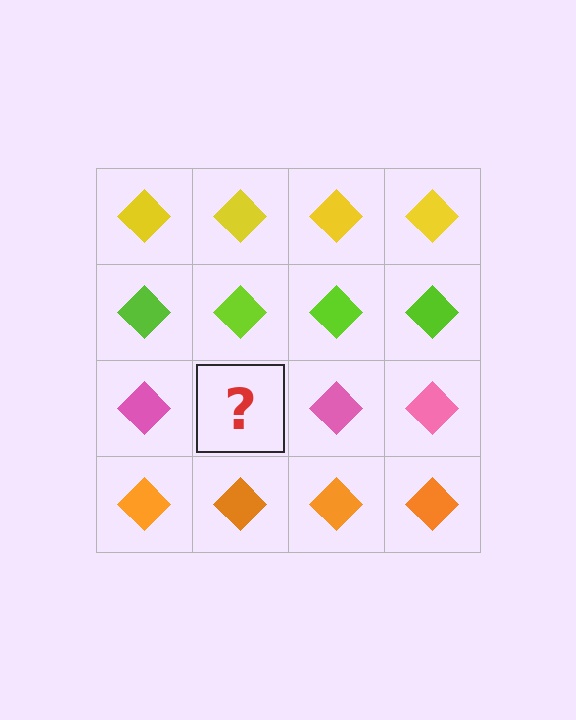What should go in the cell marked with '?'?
The missing cell should contain a pink diamond.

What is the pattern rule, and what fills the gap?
The rule is that each row has a consistent color. The gap should be filled with a pink diamond.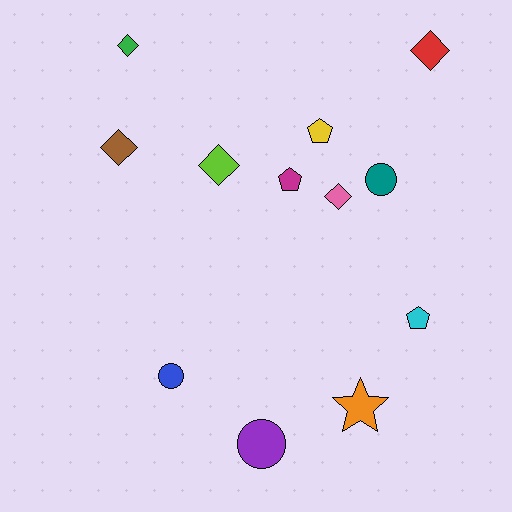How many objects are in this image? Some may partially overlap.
There are 12 objects.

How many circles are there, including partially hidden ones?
There are 3 circles.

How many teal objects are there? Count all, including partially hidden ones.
There is 1 teal object.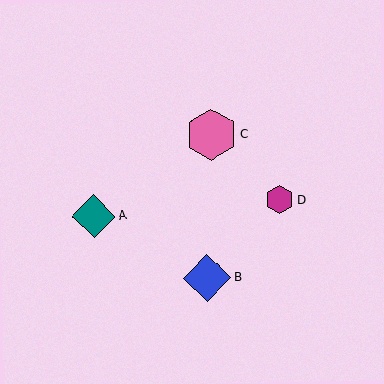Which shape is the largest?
The pink hexagon (labeled C) is the largest.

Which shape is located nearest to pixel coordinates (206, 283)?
The blue diamond (labeled B) at (207, 278) is nearest to that location.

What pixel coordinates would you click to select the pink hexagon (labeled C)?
Click at (212, 135) to select the pink hexagon C.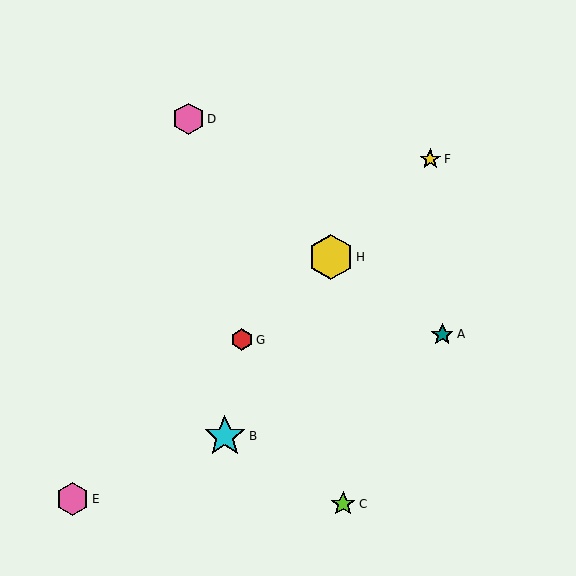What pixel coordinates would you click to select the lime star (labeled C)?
Click at (343, 504) to select the lime star C.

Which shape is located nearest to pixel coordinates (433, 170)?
The yellow star (labeled F) at (430, 159) is nearest to that location.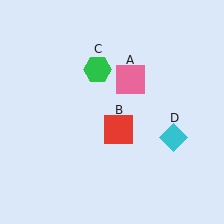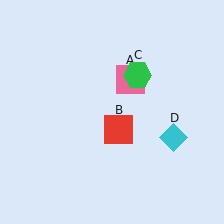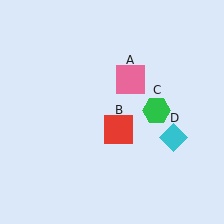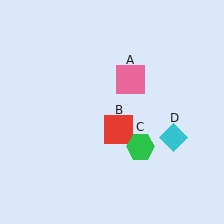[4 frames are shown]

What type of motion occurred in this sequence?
The green hexagon (object C) rotated clockwise around the center of the scene.